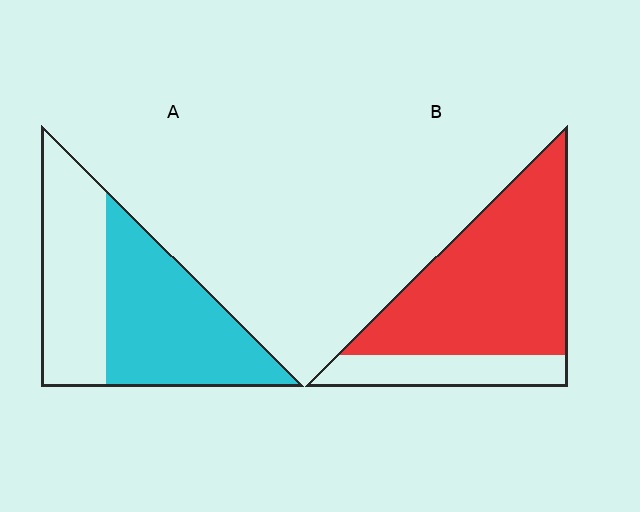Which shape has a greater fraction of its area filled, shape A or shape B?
Shape B.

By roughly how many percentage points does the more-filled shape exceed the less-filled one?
By roughly 20 percentage points (B over A).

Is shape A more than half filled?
Yes.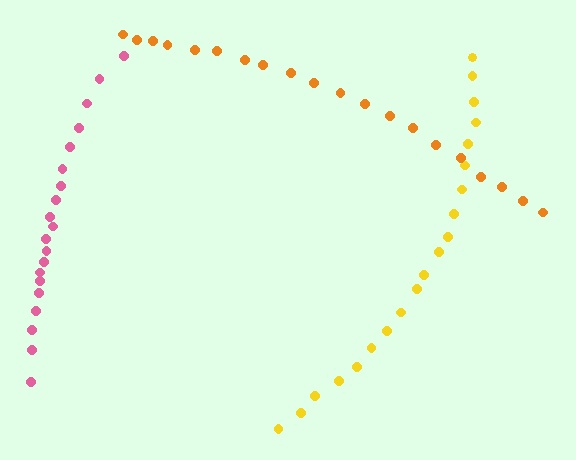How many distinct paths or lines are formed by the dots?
There are 3 distinct paths.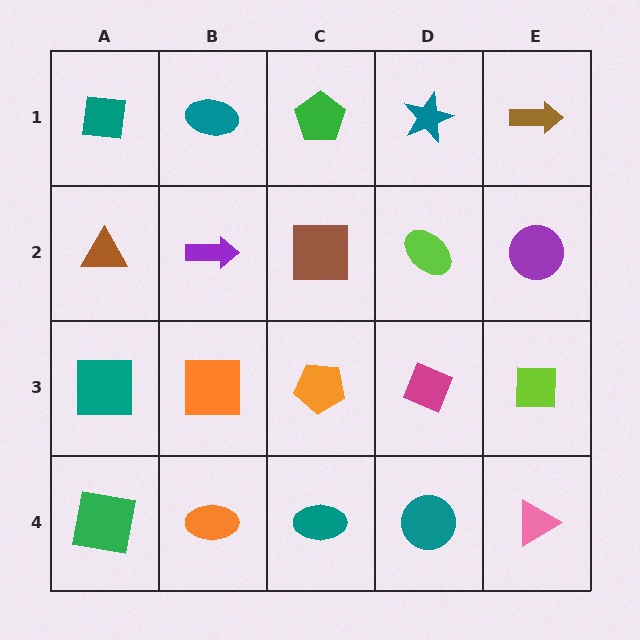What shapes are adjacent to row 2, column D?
A teal star (row 1, column D), a magenta diamond (row 3, column D), a brown square (row 2, column C), a purple circle (row 2, column E).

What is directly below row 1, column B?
A purple arrow.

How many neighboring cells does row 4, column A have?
2.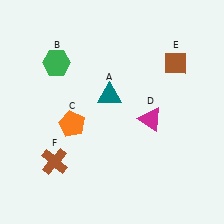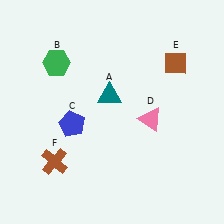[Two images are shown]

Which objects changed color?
C changed from orange to blue. D changed from magenta to pink.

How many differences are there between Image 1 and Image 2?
There are 2 differences between the two images.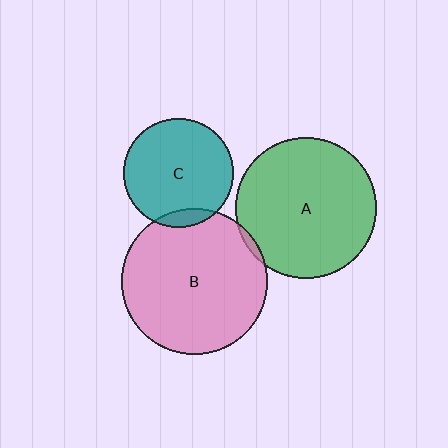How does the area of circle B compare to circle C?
Approximately 1.8 times.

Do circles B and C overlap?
Yes.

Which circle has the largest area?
Circle B (pink).